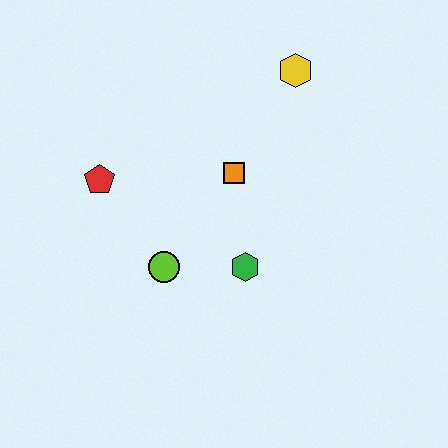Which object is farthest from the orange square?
The red pentagon is farthest from the orange square.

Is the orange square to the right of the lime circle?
Yes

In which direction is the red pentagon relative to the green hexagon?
The red pentagon is to the left of the green hexagon.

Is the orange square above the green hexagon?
Yes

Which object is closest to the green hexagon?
The lime circle is closest to the green hexagon.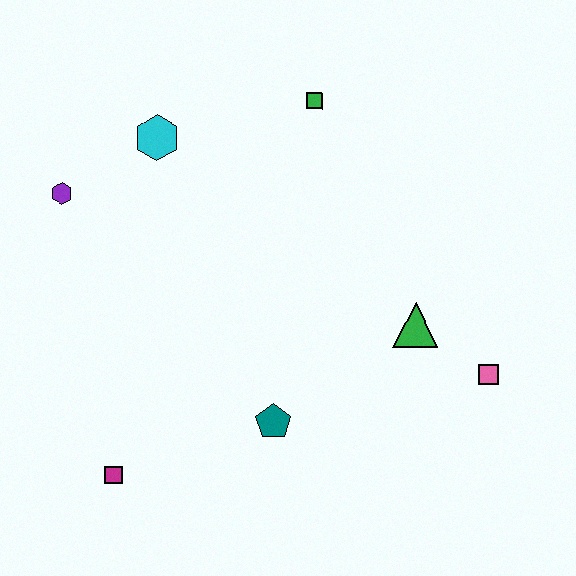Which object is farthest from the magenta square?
The green square is farthest from the magenta square.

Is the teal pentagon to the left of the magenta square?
No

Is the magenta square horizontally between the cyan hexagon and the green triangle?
No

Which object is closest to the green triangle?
The pink square is closest to the green triangle.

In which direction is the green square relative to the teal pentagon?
The green square is above the teal pentagon.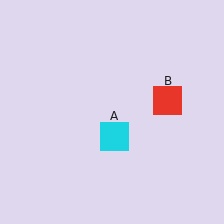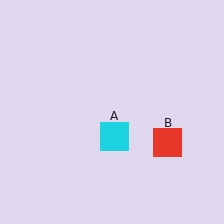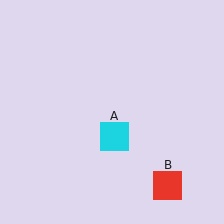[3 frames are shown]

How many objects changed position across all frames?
1 object changed position: red square (object B).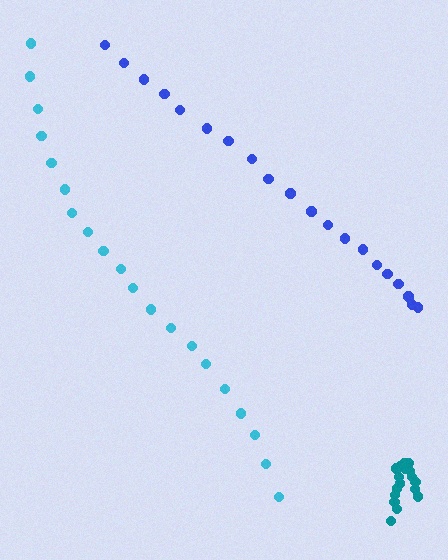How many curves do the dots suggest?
There are 3 distinct paths.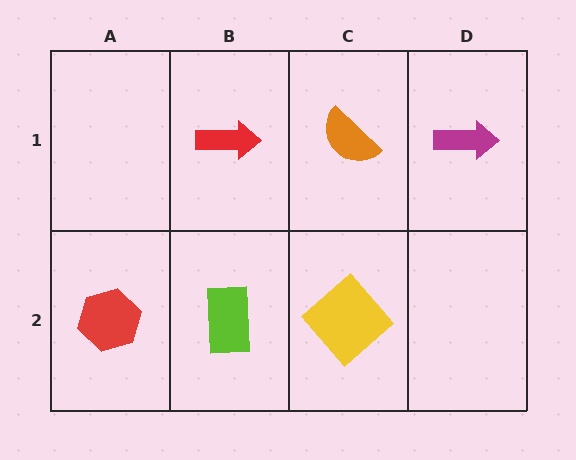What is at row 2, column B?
A lime rectangle.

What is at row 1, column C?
An orange semicircle.